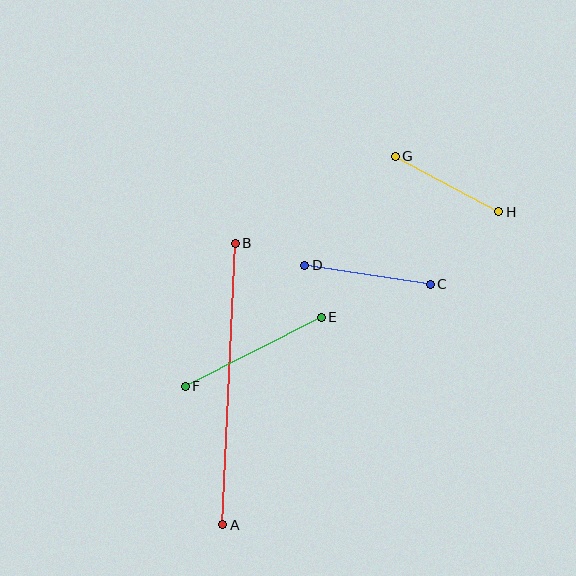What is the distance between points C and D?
The distance is approximately 127 pixels.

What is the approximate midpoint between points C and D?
The midpoint is at approximately (368, 275) pixels.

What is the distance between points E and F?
The distance is approximately 153 pixels.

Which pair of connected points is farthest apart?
Points A and B are farthest apart.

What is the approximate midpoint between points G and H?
The midpoint is at approximately (447, 184) pixels.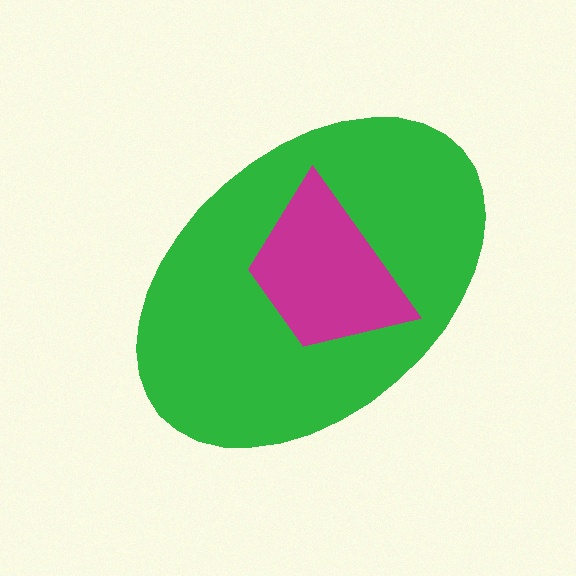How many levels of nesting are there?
2.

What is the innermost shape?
The magenta trapezoid.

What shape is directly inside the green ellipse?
The magenta trapezoid.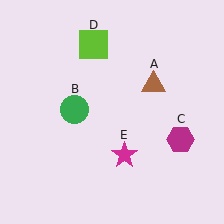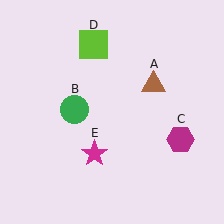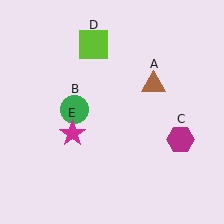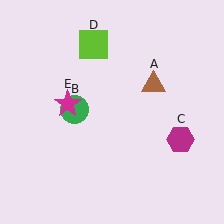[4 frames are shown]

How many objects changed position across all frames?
1 object changed position: magenta star (object E).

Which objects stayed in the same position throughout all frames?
Brown triangle (object A) and green circle (object B) and magenta hexagon (object C) and lime square (object D) remained stationary.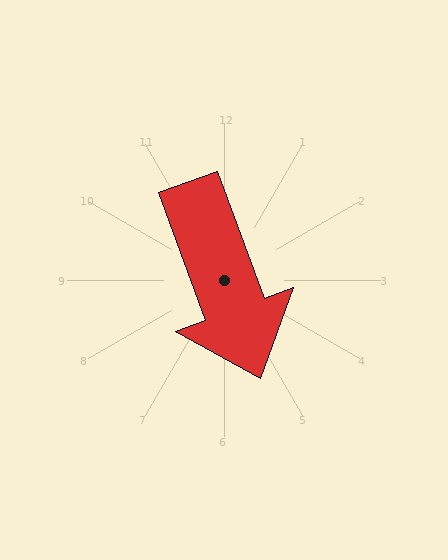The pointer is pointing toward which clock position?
Roughly 5 o'clock.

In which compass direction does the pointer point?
South.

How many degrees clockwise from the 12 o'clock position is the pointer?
Approximately 160 degrees.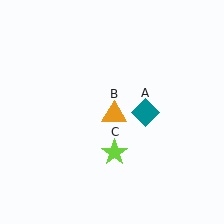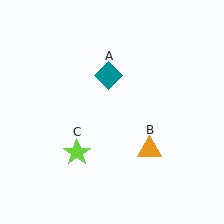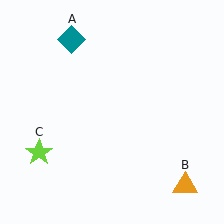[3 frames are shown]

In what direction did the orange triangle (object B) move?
The orange triangle (object B) moved down and to the right.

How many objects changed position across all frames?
3 objects changed position: teal diamond (object A), orange triangle (object B), lime star (object C).